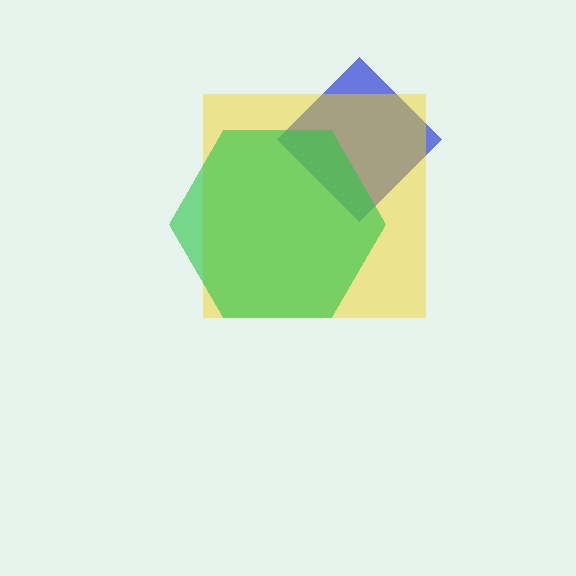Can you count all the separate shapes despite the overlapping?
Yes, there are 3 separate shapes.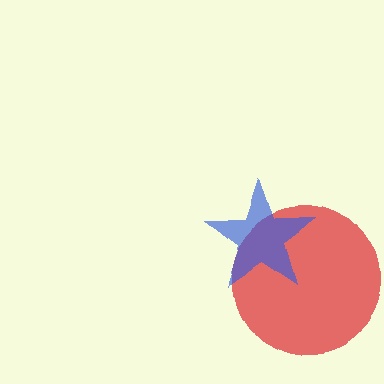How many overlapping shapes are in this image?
There are 2 overlapping shapes in the image.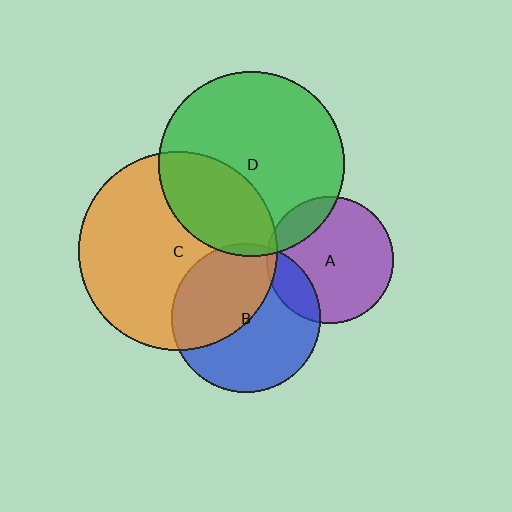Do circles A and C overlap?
Yes.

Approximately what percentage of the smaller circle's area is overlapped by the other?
Approximately 5%.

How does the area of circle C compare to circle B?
Approximately 1.8 times.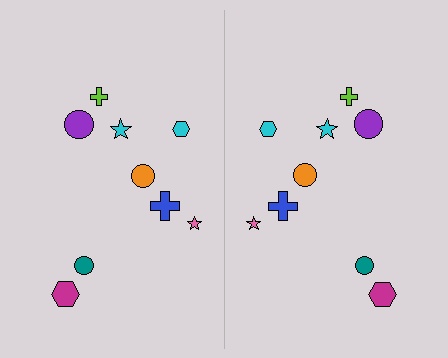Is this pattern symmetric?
Yes, this pattern has bilateral (reflection) symmetry.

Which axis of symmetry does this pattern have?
The pattern has a vertical axis of symmetry running through the center of the image.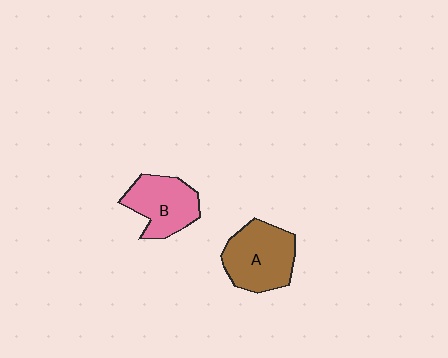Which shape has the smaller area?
Shape B (pink).